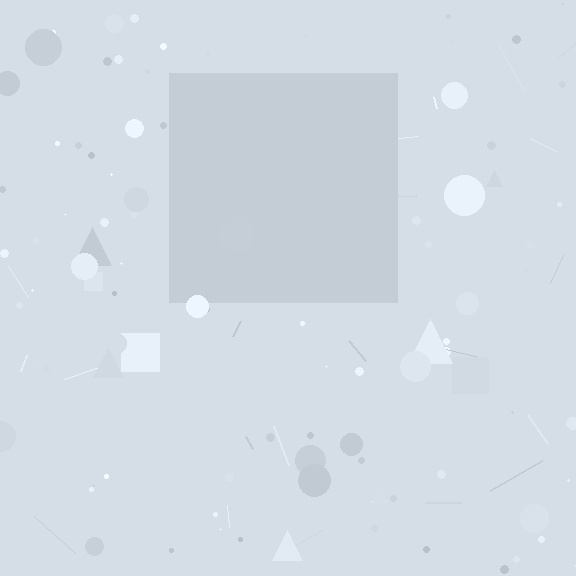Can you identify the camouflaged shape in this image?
The camouflaged shape is a square.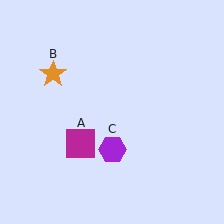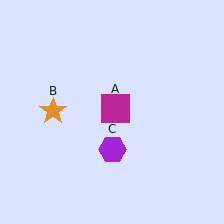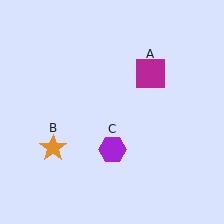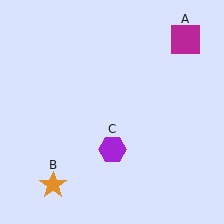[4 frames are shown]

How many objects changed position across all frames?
2 objects changed position: magenta square (object A), orange star (object B).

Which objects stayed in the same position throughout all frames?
Purple hexagon (object C) remained stationary.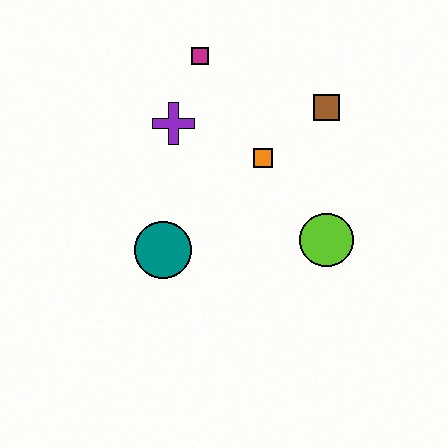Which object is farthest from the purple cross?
The lime circle is farthest from the purple cross.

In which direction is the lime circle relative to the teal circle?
The lime circle is to the right of the teal circle.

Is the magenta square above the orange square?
Yes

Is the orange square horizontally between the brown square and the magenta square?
Yes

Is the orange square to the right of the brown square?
No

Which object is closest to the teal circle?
The purple cross is closest to the teal circle.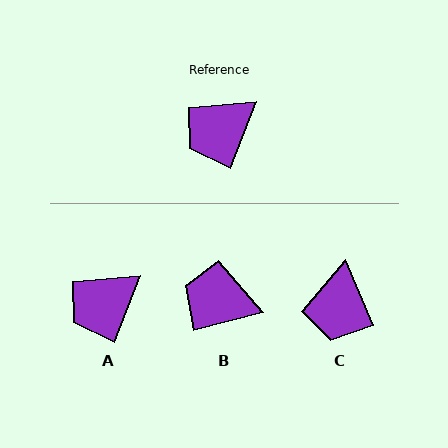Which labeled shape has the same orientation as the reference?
A.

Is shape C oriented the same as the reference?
No, it is off by about 45 degrees.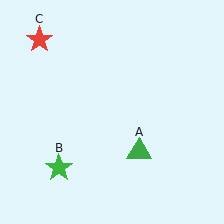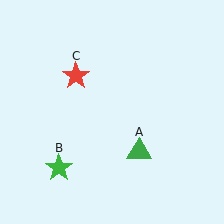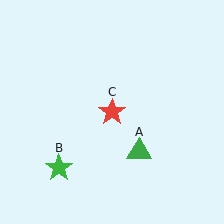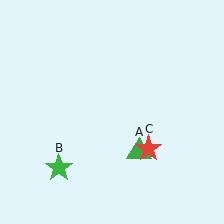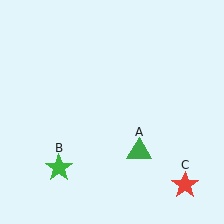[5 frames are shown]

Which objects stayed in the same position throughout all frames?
Green triangle (object A) and green star (object B) remained stationary.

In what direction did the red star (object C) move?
The red star (object C) moved down and to the right.